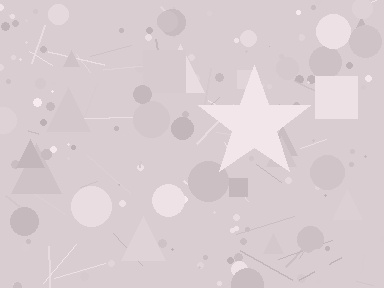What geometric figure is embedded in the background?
A star is embedded in the background.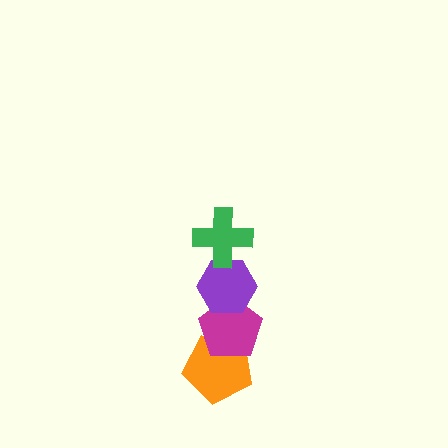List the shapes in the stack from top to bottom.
From top to bottom: the green cross, the purple hexagon, the magenta pentagon, the orange pentagon.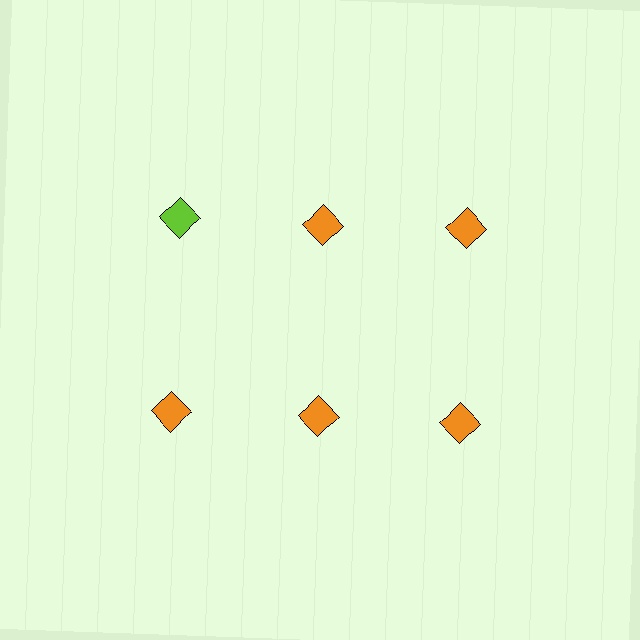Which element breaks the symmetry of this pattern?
The lime diamond in the top row, leftmost column breaks the symmetry. All other shapes are orange diamonds.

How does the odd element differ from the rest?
It has a different color: lime instead of orange.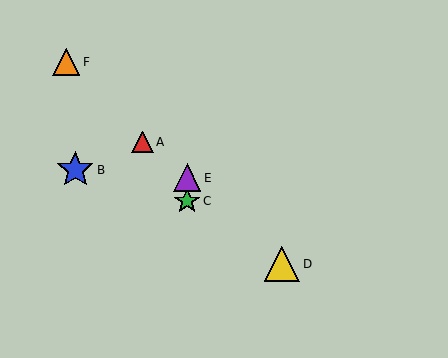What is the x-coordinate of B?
Object B is at x≈75.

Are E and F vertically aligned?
No, E is at x≈187 and F is at x≈66.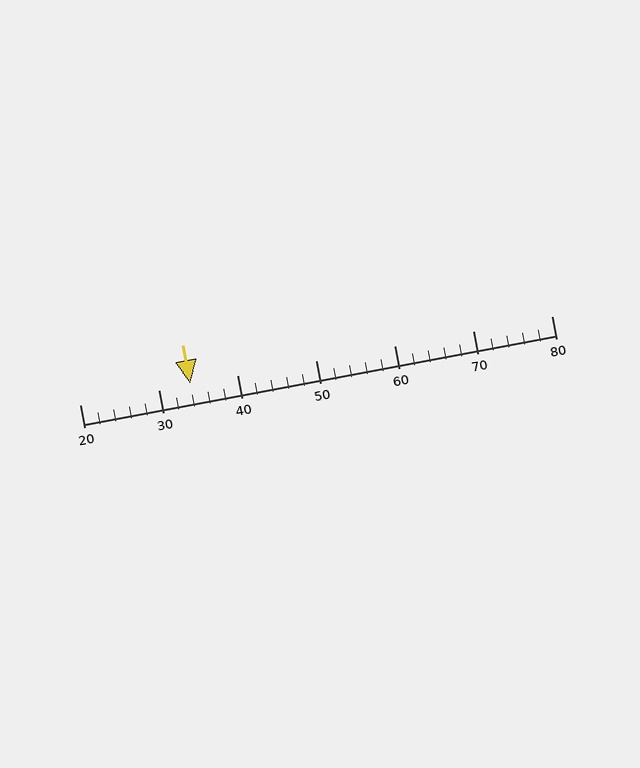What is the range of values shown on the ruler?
The ruler shows values from 20 to 80.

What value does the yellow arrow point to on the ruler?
The yellow arrow points to approximately 34.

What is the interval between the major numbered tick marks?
The major tick marks are spaced 10 units apart.